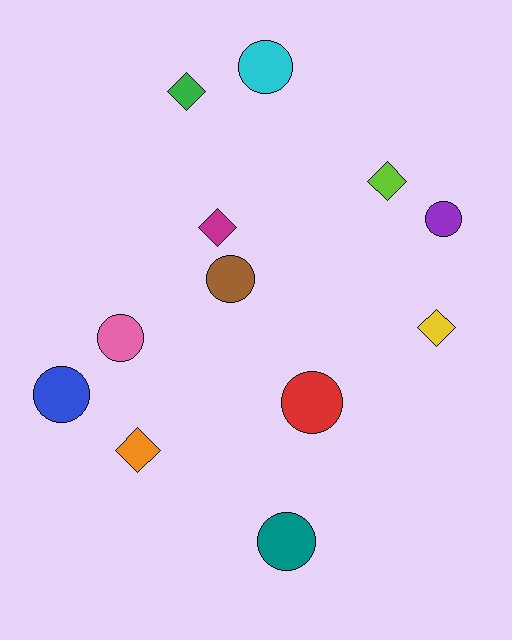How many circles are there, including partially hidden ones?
There are 7 circles.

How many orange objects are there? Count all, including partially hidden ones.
There is 1 orange object.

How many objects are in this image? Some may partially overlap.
There are 12 objects.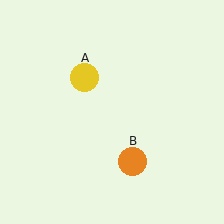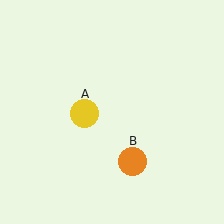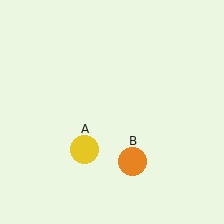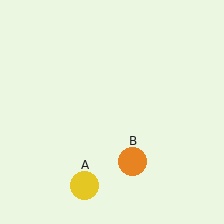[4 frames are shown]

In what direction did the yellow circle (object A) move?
The yellow circle (object A) moved down.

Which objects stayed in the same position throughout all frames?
Orange circle (object B) remained stationary.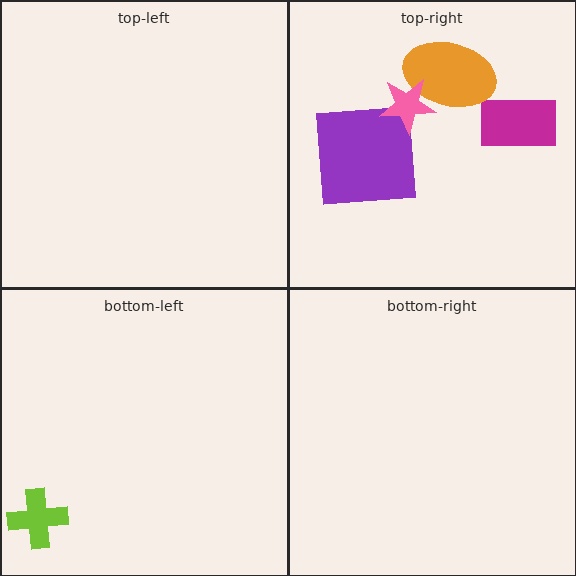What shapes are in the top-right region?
The magenta rectangle, the purple square, the orange ellipse, the pink star.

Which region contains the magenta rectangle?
The top-right region.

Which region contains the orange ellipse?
The top-right region.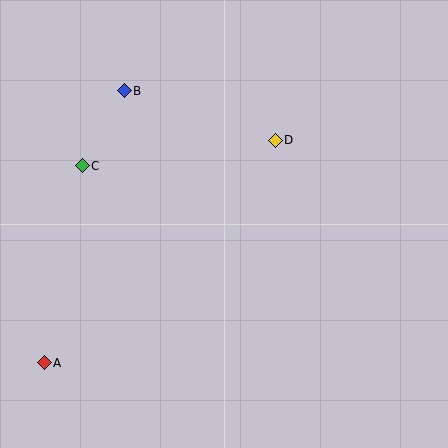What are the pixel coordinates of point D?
Point D is at (275, 140).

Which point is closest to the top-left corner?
Point B is closest to the top-left corner.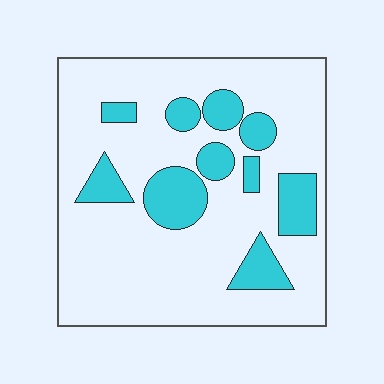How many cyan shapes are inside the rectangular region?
10.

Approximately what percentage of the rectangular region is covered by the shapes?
Approximately 20%.